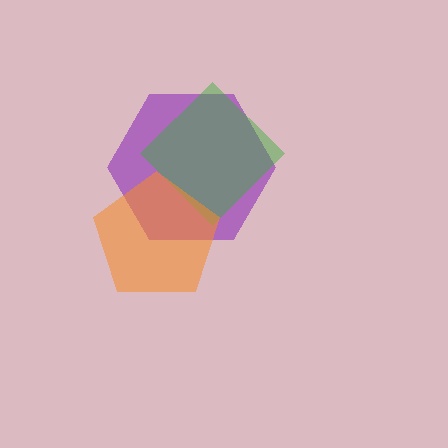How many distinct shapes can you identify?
There are 3 distinct shapes: a purple hexagon, a green diamond, an orange pentagon.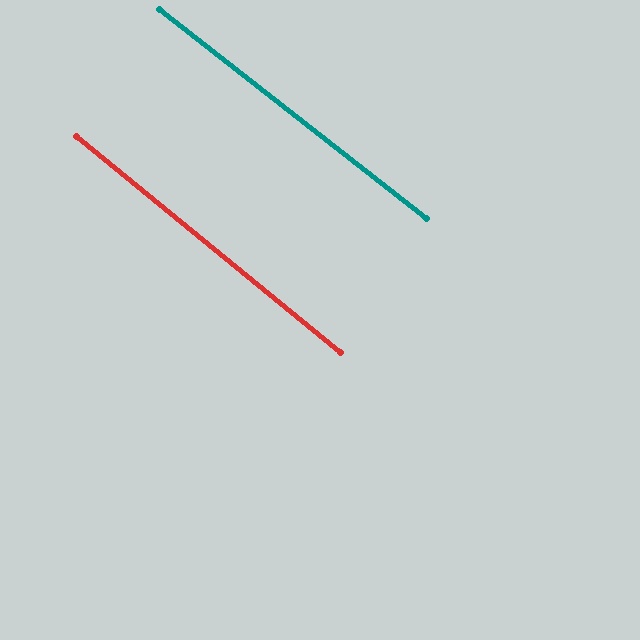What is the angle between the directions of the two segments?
Approximately 1 degree.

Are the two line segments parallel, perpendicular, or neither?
Parallel — their directions differ by only 1.2°.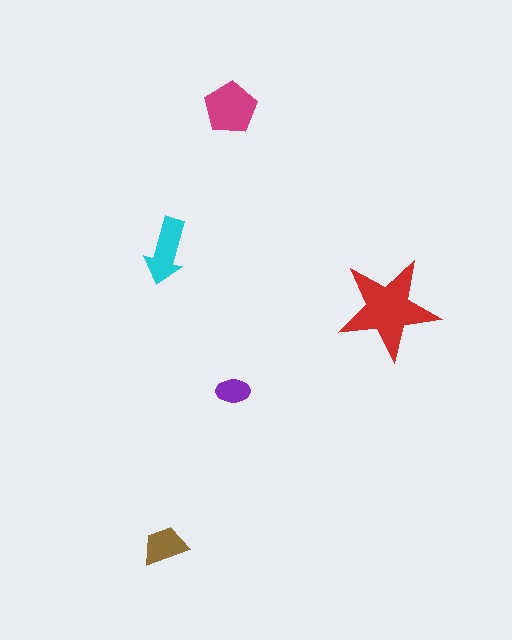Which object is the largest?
The red star.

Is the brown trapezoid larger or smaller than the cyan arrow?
Smaller.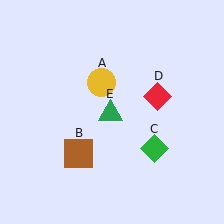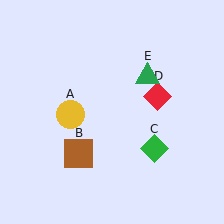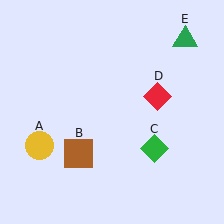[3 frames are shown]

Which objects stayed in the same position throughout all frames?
Brown square (object B) and green diamond (object C) and red diamond (object D) remained stationary.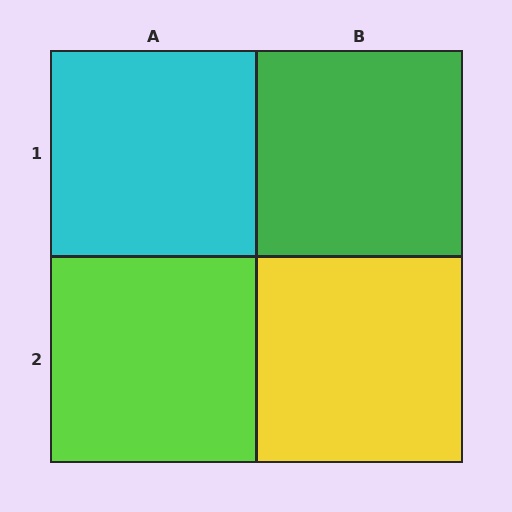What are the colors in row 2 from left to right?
Lime, yellow.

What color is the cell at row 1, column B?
Green.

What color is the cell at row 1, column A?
Cyan.